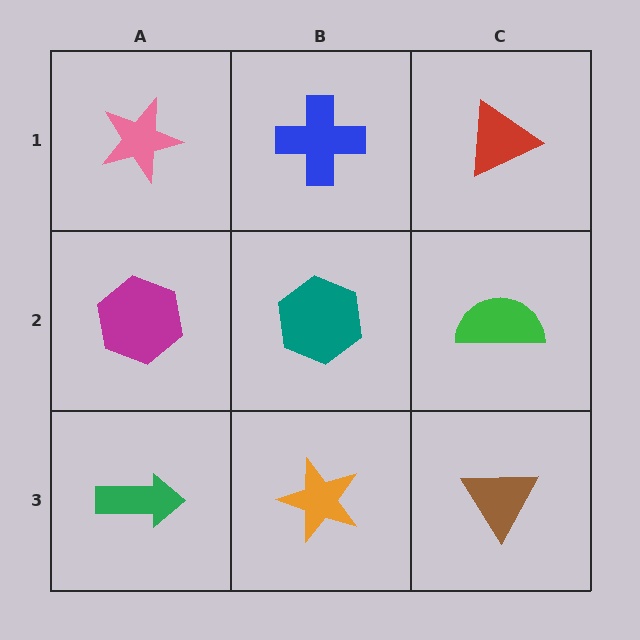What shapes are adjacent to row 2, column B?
A blue cross (row 1, column B), an orange star (row 3, column B), a magenta hexagon (row 2, column A), a green semicircle (row 2, column C).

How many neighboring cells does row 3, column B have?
3.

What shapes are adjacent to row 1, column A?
A magenta hexagon (row 2, column A), a blue cross (row 1, column B).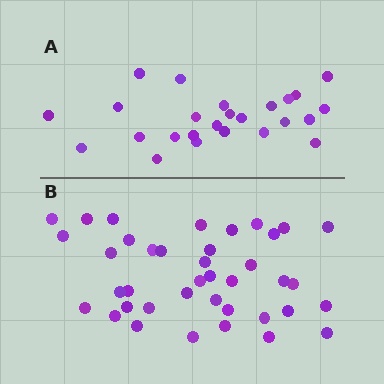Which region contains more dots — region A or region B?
Region B (the bottom region) has more dots.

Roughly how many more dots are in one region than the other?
Region B has approximately 15 more dots than region A.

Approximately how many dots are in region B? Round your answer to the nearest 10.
About 40 dots. (The exact count is 39, which rounds to 40.)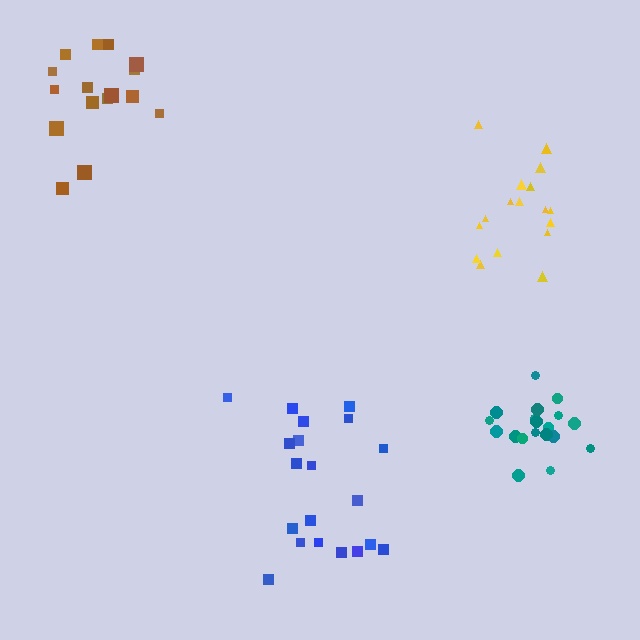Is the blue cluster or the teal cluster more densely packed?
Teal.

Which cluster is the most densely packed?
Teal.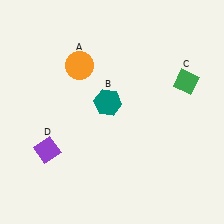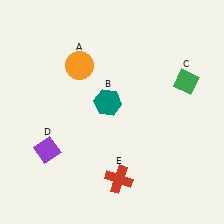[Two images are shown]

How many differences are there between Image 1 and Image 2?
There is 1 difference between the two images.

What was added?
A red cross (E) was added in Image 2.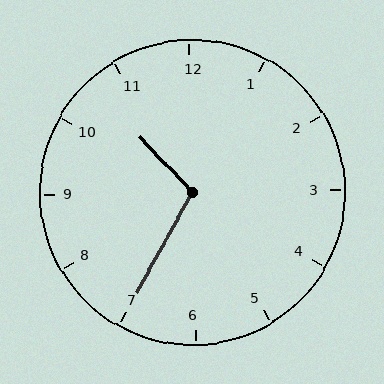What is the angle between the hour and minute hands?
Approximately 108 degrees.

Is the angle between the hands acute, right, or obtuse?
It is obtuse.